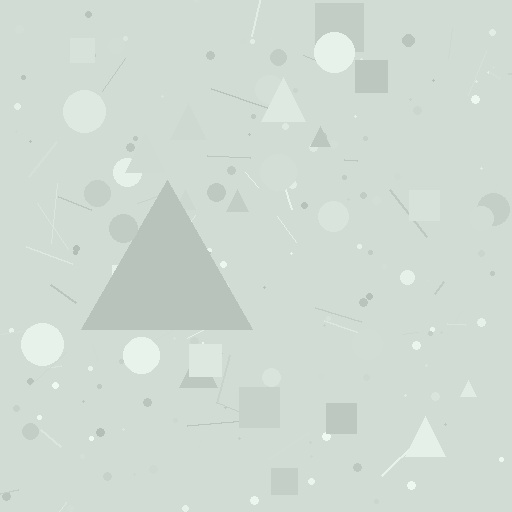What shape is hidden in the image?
A triangle is hidden in the image.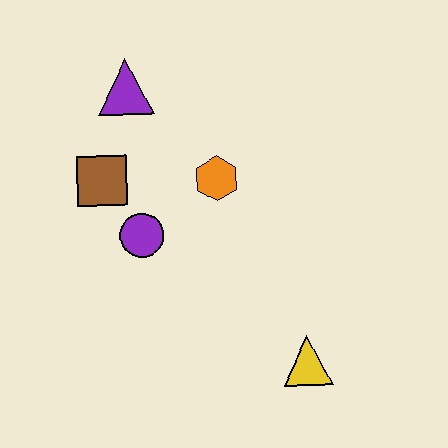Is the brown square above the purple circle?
Yes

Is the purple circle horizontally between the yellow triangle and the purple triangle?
Yes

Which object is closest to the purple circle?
The brown square is closest to the purple circle.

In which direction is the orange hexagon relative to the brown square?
The orange hexagon is to the right of the brown square.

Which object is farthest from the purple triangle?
The yellow triangle is farthest from the purple triangle.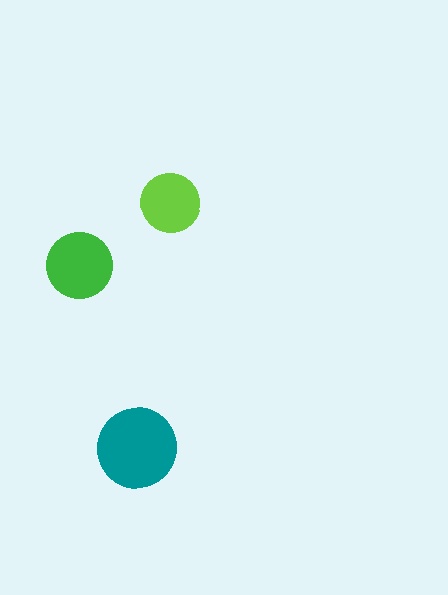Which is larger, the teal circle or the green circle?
The teal one.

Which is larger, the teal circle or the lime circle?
The teal one.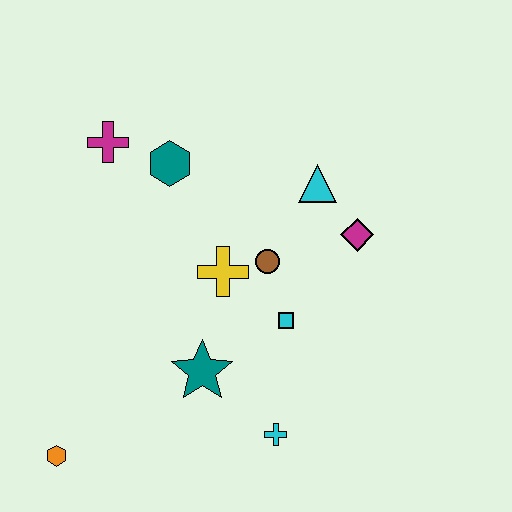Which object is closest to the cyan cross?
The teal star is closest to the cyan cross.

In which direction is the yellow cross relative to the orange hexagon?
The yellow cross is above the orange hexagon.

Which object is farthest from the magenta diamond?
The orange hexagon is farthest from the magenta diamond.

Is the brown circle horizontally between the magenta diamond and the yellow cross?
Yes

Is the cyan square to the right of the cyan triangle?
No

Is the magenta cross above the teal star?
Yes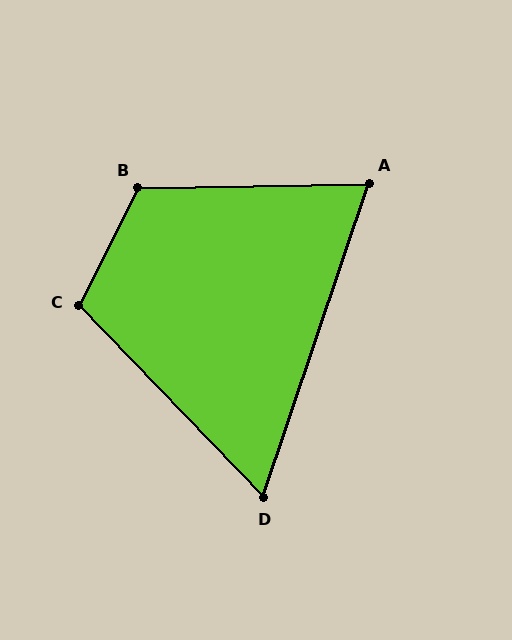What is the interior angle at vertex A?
Approximately 70 degrees (acute).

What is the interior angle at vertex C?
Approximately 110 degrees (obtuse).